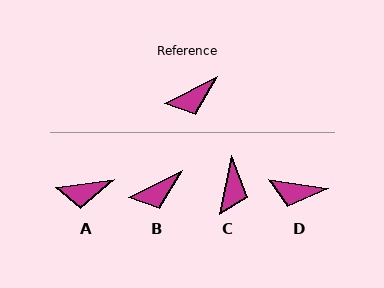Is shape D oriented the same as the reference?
No, it is off by about 36 degrees.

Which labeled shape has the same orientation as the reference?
B.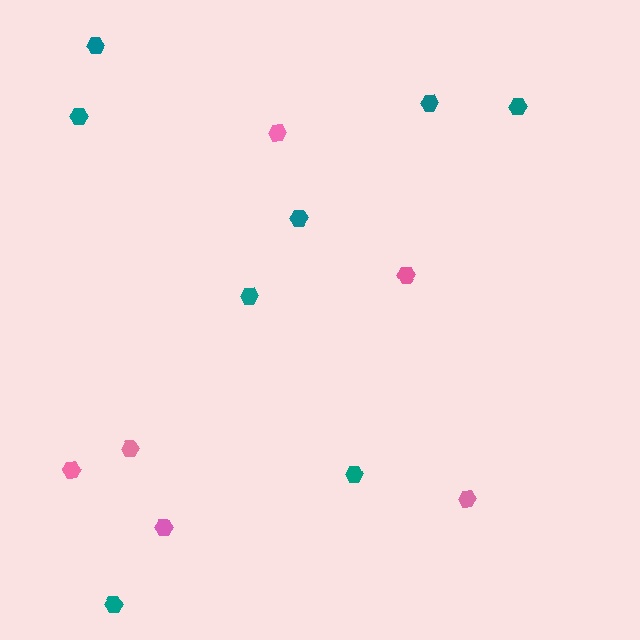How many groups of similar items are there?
There are 2 groups: one group of teal hexagons (8) and one group of pink hexagons (6).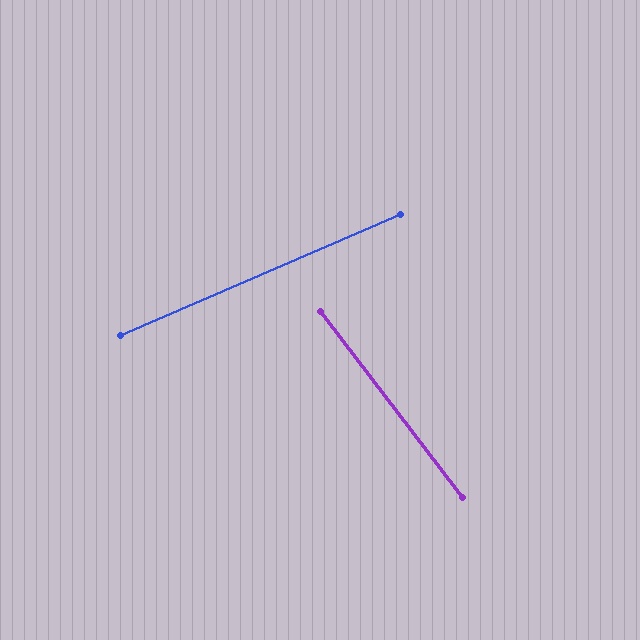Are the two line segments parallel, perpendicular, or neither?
Neither parallel nor perpendicular — they differ by about 76°.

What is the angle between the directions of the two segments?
Approximately 76 degrees.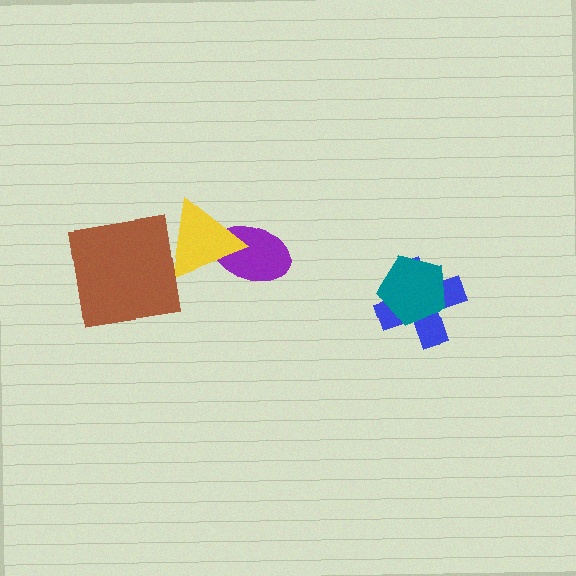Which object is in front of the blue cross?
The teal pentagon is in front of the blue cross.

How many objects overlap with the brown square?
1 object overlaps with the brown square.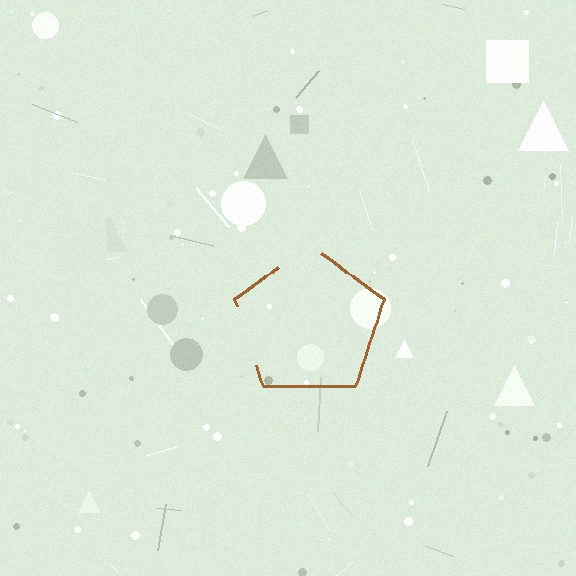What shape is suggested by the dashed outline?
The dashed outline suggests a pentagon.